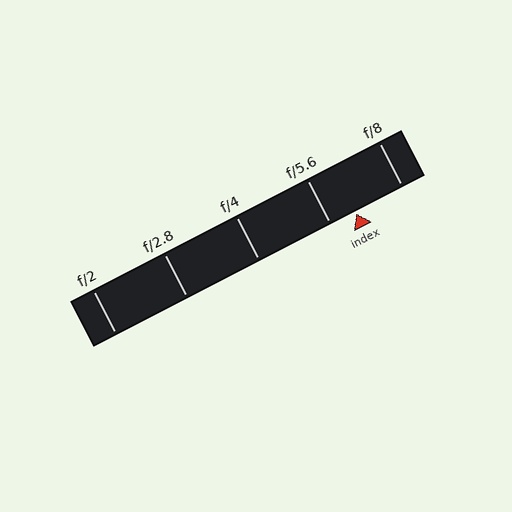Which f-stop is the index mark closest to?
The index mark is closest to f/5.6.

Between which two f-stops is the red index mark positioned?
The index mark is between f/5.6 and f/8.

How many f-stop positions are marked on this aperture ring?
There are 5 f-stop positions marked.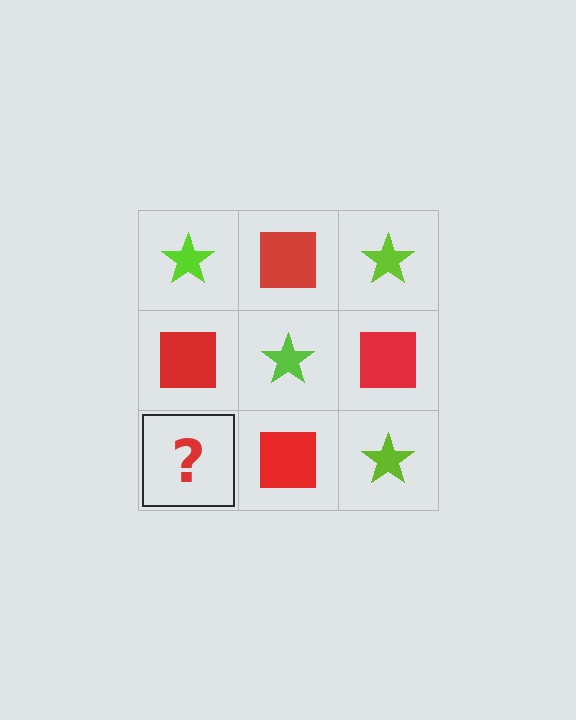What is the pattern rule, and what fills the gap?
The rule is that it alternates lime star and red square in a checkerboard pattern. The gap should be filled with a lime star.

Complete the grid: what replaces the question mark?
The question mark should be replaced with a lime star.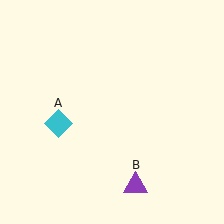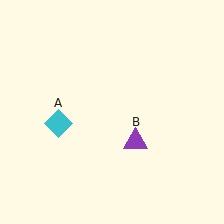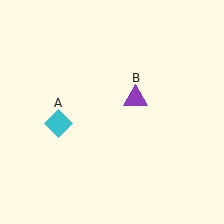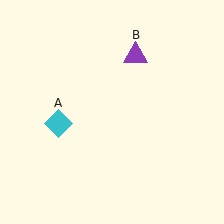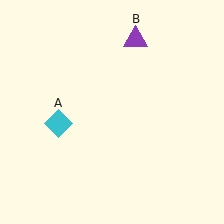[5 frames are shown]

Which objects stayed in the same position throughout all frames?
Cyan diamond (object A) remained stationary.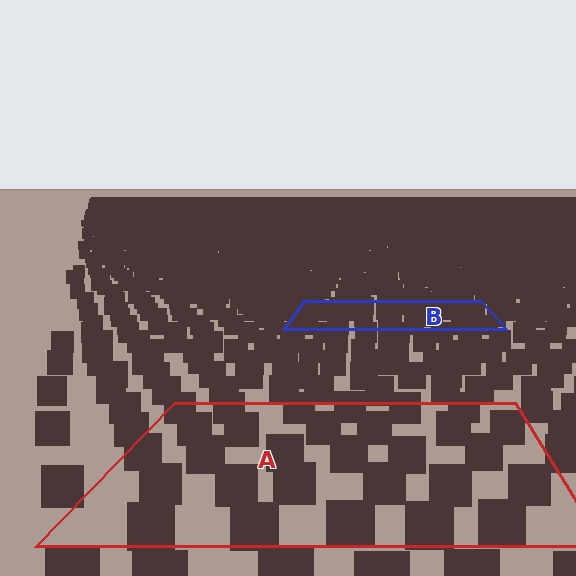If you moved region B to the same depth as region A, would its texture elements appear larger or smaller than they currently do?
They would appear larger. At a closer depth, the same texture elements are projected at a bigger on-screen size.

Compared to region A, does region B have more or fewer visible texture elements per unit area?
Region B has more texture elements per unit area — they are packed more densely because it is farther away.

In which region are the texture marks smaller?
The texture marks are smaller in region B, because it is farther away.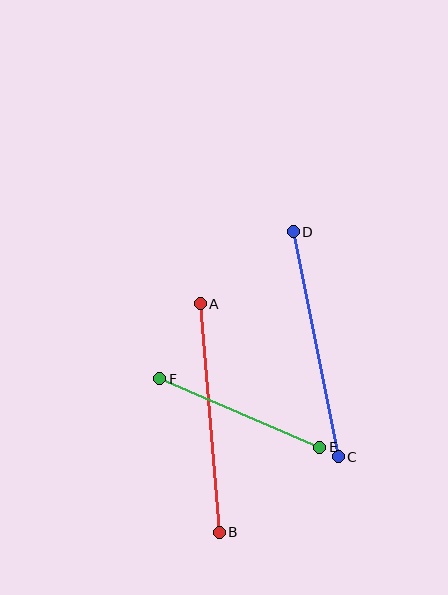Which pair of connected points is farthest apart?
Points C and D are farthest apart.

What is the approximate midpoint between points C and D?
The midpoint is at approximately (316, 344) pixels.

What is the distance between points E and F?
The distance is approximately 174 pixels.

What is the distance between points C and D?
The distance is approximately 229 pixels.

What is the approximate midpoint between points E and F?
The midpoint is at approximately (240, 413) pixels.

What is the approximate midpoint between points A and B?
The midpoint is at approximately (210, 418) pixels.